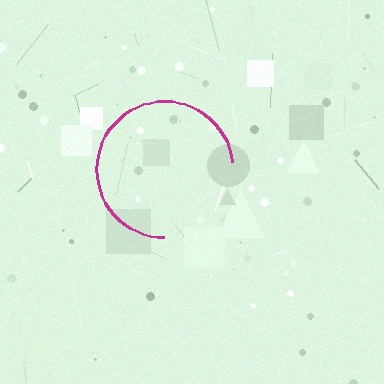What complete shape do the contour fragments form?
The contour fragments form a circle.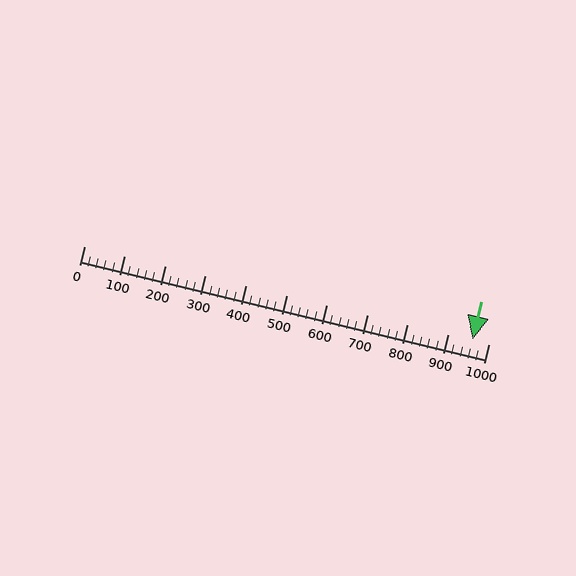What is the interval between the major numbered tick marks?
The major tick marks are spaced 100 units apart.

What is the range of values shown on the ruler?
The ruler shows values from 0 to 1000.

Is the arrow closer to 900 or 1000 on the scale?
The arrow is closer to 1000.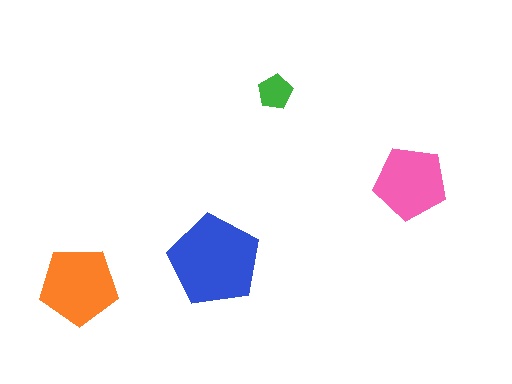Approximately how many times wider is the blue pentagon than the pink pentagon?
About 1.5 times wider.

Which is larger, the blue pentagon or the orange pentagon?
The blue one.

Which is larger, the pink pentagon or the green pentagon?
The pink one.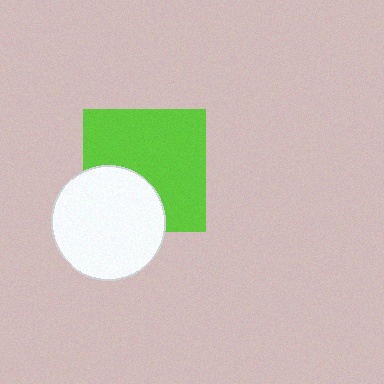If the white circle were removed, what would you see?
You would see the complete lime square.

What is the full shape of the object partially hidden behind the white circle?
The partially hidden object is a lime square.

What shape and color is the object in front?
The object in front is a white circle.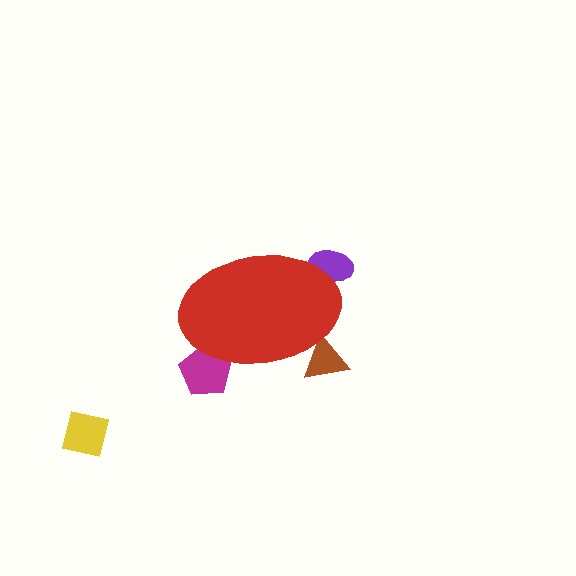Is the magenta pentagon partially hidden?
Yes, the magenta pentagon is partially hidden behind the red ellipse.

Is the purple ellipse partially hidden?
Yes, the purple ellipse is partially hidden behind the red ellipse.